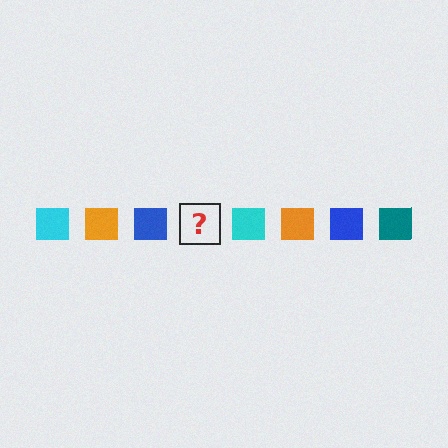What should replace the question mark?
The question mark should be replaced with a teal square.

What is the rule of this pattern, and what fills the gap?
The rule is that the pattern cycles through cyan, orange, blue, teal squares. The gap should be filled with a teal square.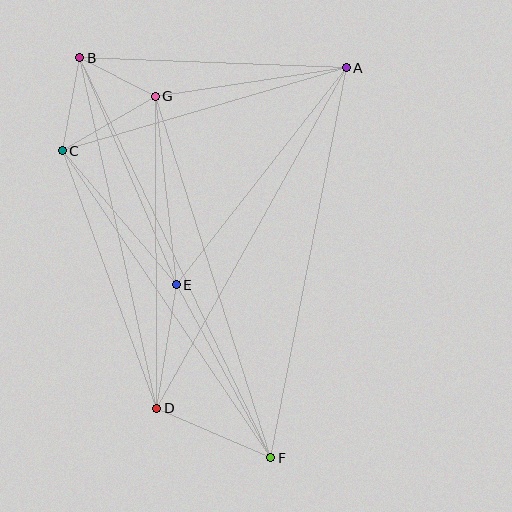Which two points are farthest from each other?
Points B and F are farthest from each other.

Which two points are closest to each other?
Points B and G are closest to each other.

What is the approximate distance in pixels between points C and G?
The distance between C and G is approximately 108 pixels.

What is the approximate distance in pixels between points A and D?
The distance between A and D is approximately 389 pixels.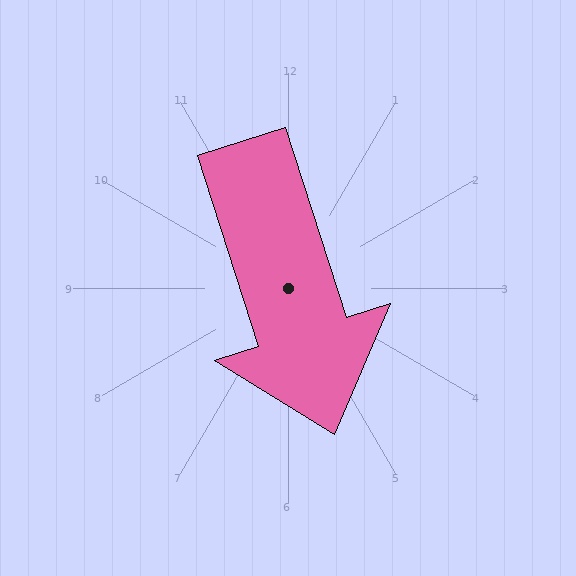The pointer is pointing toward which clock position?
Roughly 5 o'clock.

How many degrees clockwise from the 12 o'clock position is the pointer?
Approximately 162 degrees.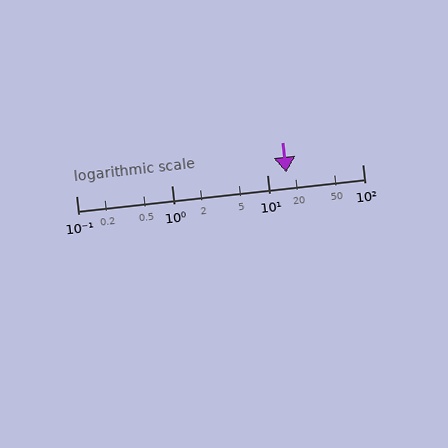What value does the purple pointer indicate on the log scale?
The pointer indicates approximately 16.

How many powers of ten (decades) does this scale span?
The scale spans 3 decades, from 0.1 to 100.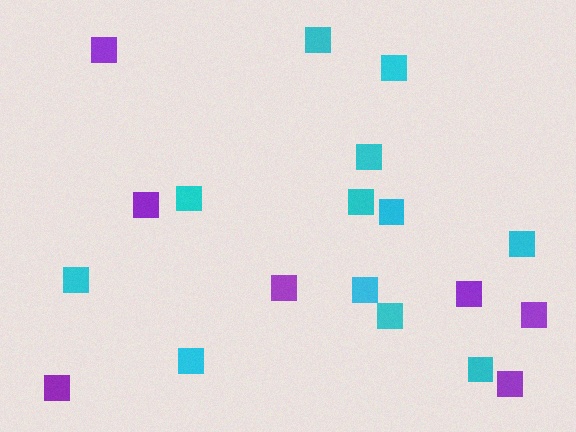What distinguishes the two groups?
There are 2 groups: one group of purple squares (7) and one group of cyan squares (12).